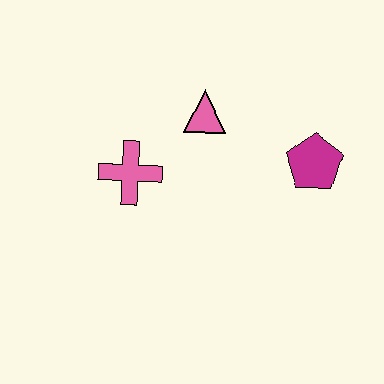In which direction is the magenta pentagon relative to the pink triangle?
The magenta pentagon is to the right of the pink triangle.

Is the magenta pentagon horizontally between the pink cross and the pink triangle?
No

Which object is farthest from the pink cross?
The magenta pentagon is farthest from the pink cross.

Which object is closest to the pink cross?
The pink triangle is closest to the pink cross.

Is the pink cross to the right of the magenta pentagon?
No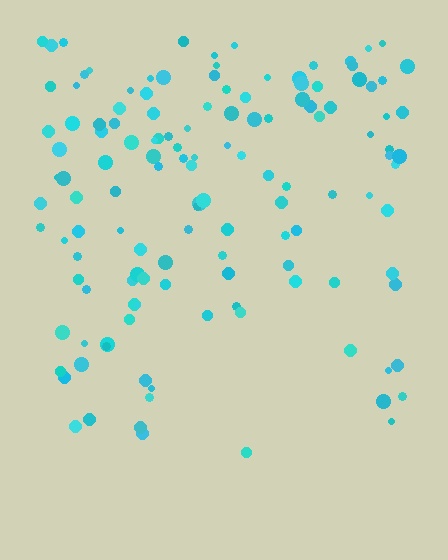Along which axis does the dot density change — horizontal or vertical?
Vertical.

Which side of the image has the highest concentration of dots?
The top.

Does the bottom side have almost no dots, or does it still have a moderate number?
Still a moderate number, just noticeably fewer than the top.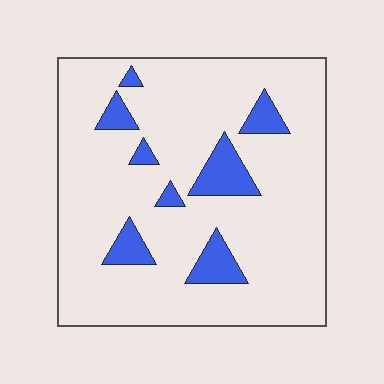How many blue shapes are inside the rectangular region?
8.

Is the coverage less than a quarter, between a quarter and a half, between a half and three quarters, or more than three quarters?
Less than a quarter.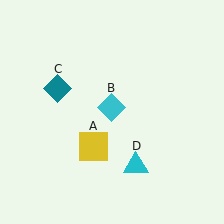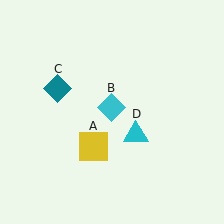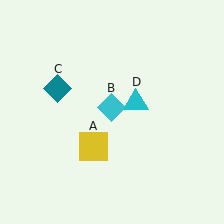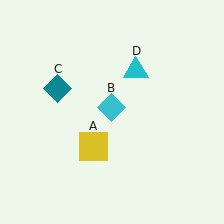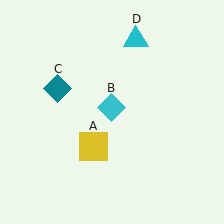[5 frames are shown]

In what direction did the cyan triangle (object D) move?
The cyan triangle (object D) moved up.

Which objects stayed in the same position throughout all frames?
Yellow square (object A) and cyan diamond (object B) and teal diamond (object C) remained stationary.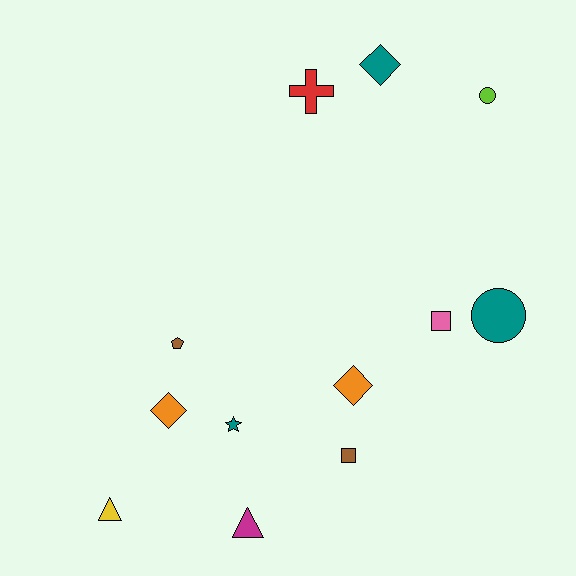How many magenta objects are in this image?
There is 1 magenta object.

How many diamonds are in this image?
There are 3 diamonds.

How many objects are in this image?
There are 12 objects.